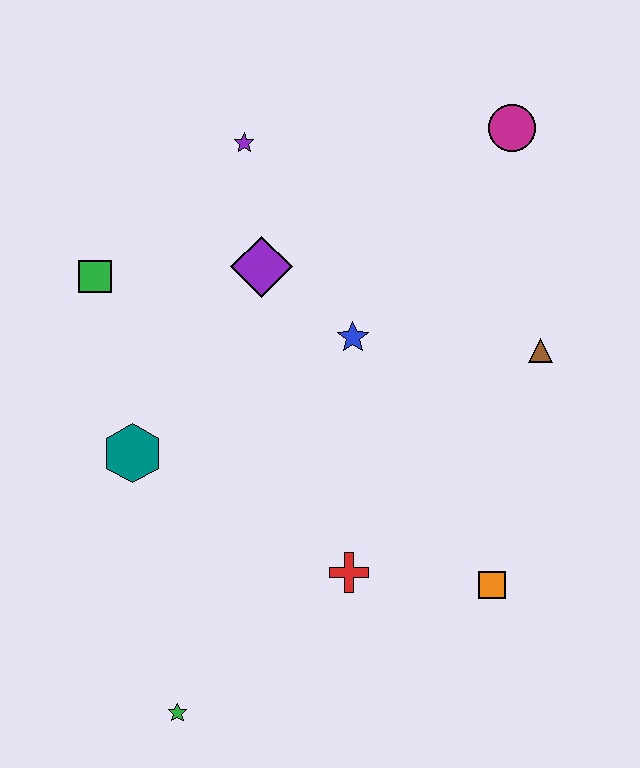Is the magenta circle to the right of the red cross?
Yes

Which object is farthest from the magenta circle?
The green star is farthest from the magenta circle.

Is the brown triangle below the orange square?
No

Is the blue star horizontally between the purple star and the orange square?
Yes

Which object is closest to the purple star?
The purple diamond is closest to the purple star.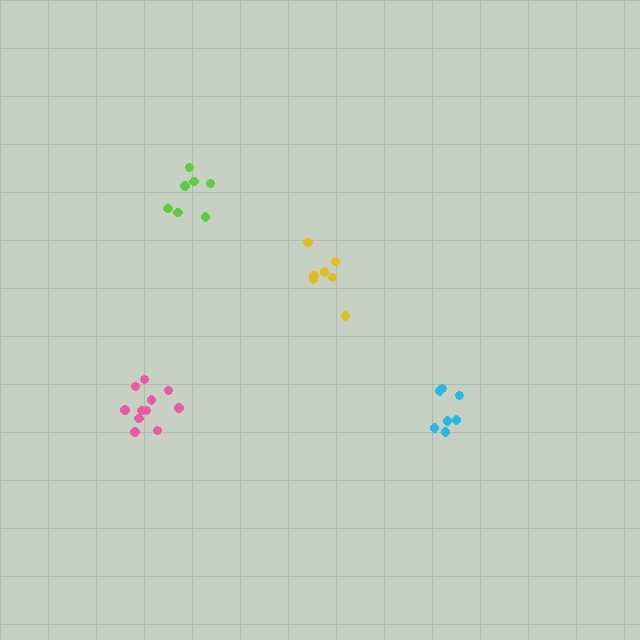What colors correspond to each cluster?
The clusters are colored: cyan, pink, lime, yellow.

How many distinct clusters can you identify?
There are 4 distinct clusters.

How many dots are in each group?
Group 1: 7 dots, Group 2: 11 dots, Group 3: 7 dots, Group 4: 7 dots (32 total).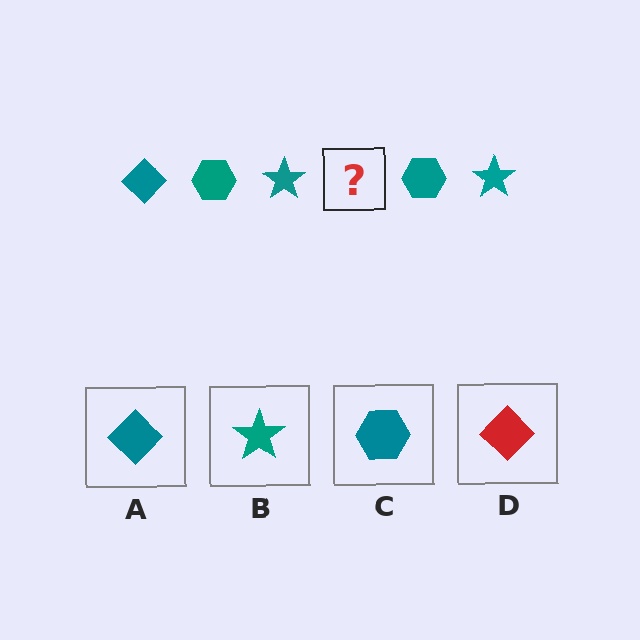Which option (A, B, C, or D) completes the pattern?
A.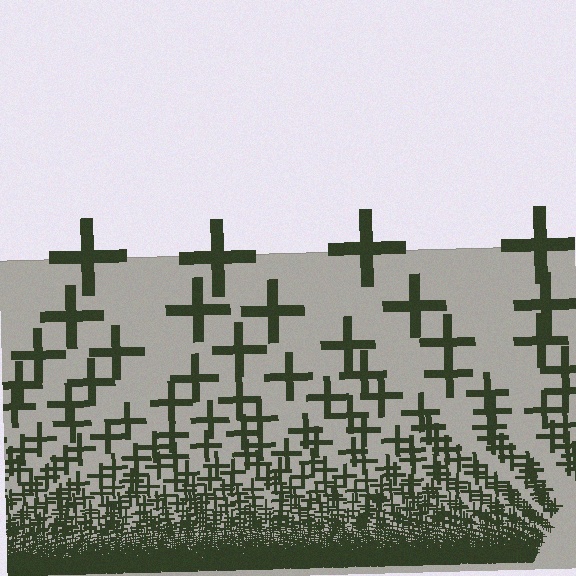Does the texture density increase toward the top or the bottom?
Density increases toward the bottom.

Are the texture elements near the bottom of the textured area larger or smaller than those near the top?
Smaller. The gradient is inverted — elements near the bottom are smaller and denser.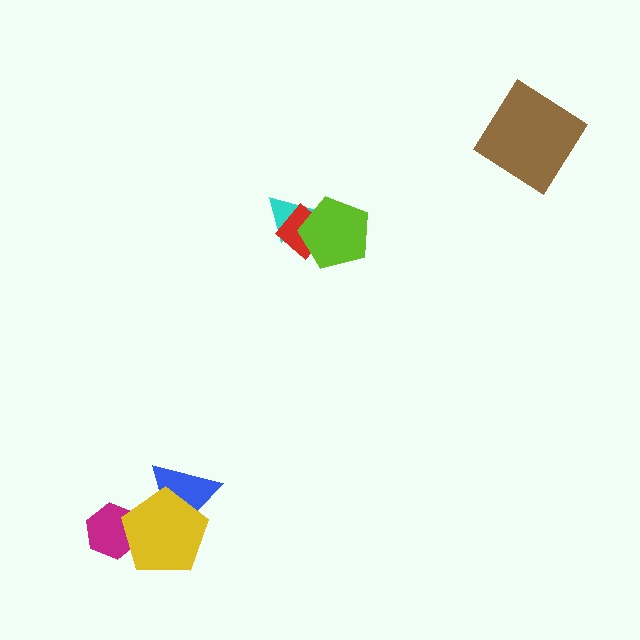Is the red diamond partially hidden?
Yes, it is partially covered by another shape.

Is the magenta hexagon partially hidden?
Yes, it is partially covered by another shape.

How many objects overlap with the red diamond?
2 objects overlap with the red diamond.